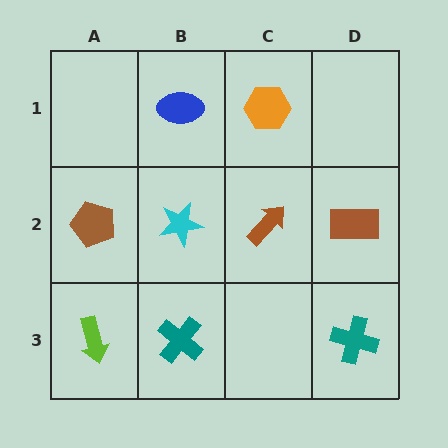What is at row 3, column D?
A teal cross.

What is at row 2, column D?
A brown rectangle.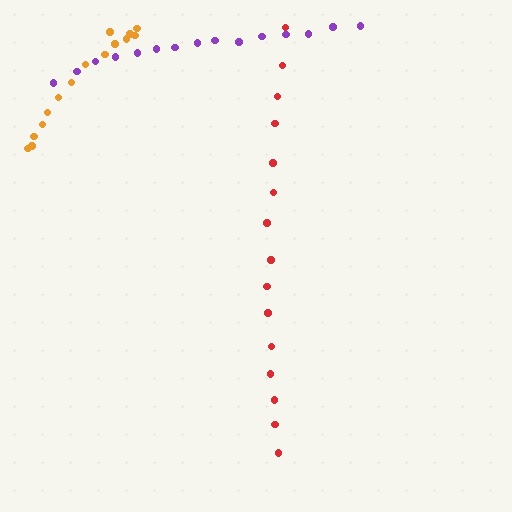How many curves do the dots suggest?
There are 3 distinct paths.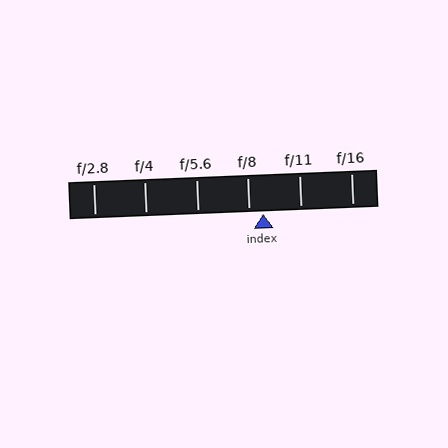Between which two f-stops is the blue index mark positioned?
The index mark is between f/8 and f/11.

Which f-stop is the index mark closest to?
The index mark is closest to f/8.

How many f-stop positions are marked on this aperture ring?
There are 6 f-stop positions marked.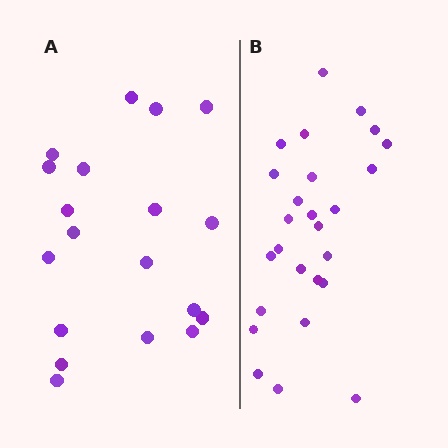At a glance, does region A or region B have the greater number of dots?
Region B (the right region) has more dots.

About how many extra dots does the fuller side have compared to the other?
Region B has roughly 8 or so more dots than region A.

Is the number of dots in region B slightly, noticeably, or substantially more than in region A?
Region B has noticeably more, but not dramatically so. The ratio is roughly 1.4 to 1.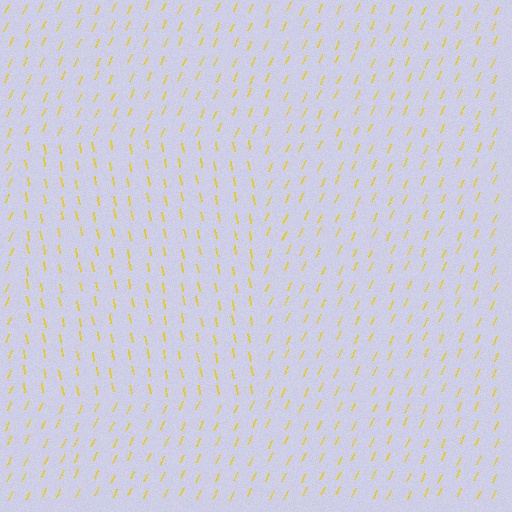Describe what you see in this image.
The image is filled with small yellow line segments. A rectangle region in the image has lines oriented differently from the surrounding lines, creating a visible texture boundary.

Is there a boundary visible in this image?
Yes, there is a texture boundary formed by a change in line orientation.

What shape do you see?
I see a rectangle.